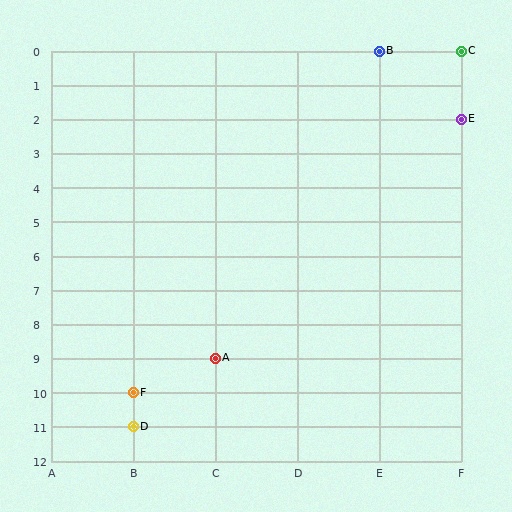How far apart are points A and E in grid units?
Points A and E are 3 columns and 7 rows apart (about 7.6 grid units diagonally).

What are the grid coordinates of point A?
Point A is at grid coordinates (C, 9).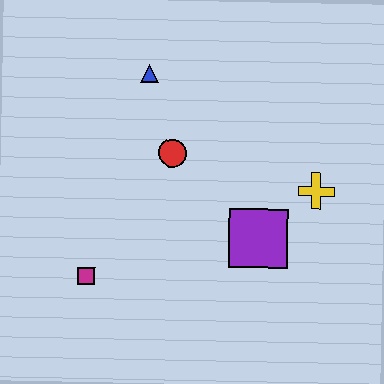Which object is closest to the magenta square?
The red circle is closest to the magenta square.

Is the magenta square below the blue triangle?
Yes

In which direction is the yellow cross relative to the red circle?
The yellow cross is to the right of the red circle.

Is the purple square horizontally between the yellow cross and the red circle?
Yes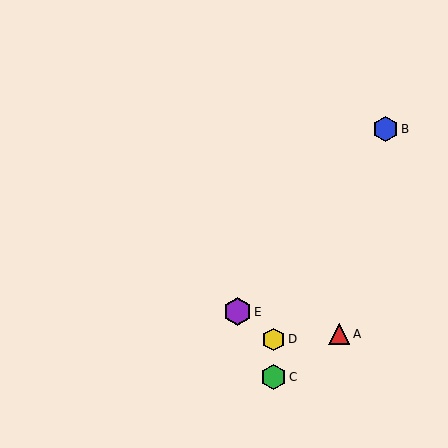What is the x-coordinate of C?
Object C is at x≈274.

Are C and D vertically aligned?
Yes, both are at x≈274.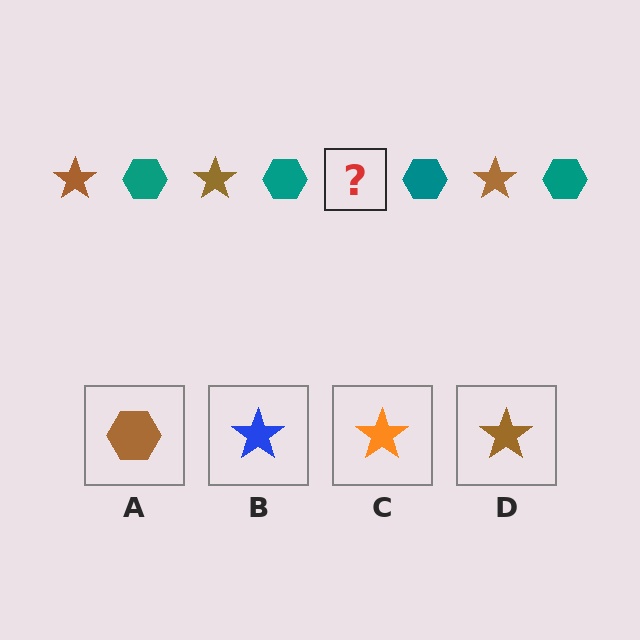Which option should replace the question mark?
Option D.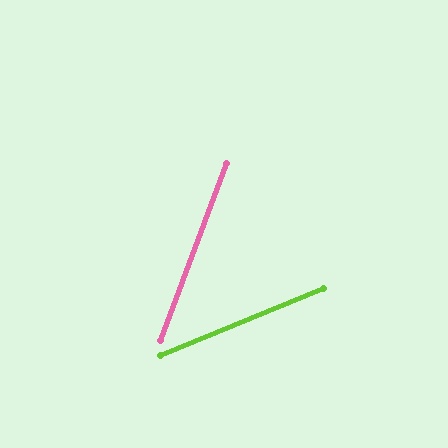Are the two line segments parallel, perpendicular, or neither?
Neither parallel nor perpendicular — they differ by about 47°.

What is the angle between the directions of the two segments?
Approximately 47 degrees.